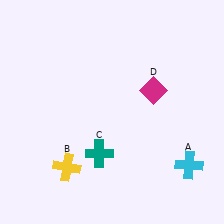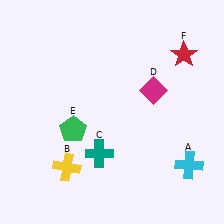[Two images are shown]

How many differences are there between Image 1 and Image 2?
There are 2 differences between the two images.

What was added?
A green pentagon (E), a red star (F) were added in Image 2.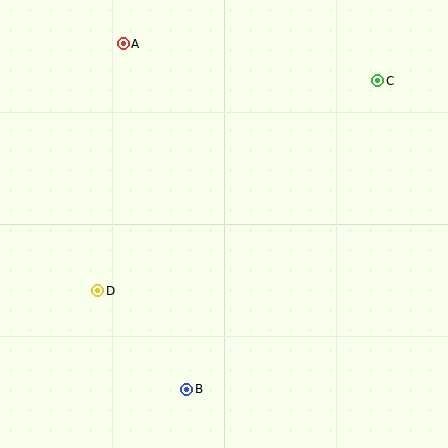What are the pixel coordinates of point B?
Point B is at (187, 389).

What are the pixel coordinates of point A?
Point A is at (123, 44).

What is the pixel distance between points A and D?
The distance between A and D is 249 pixels.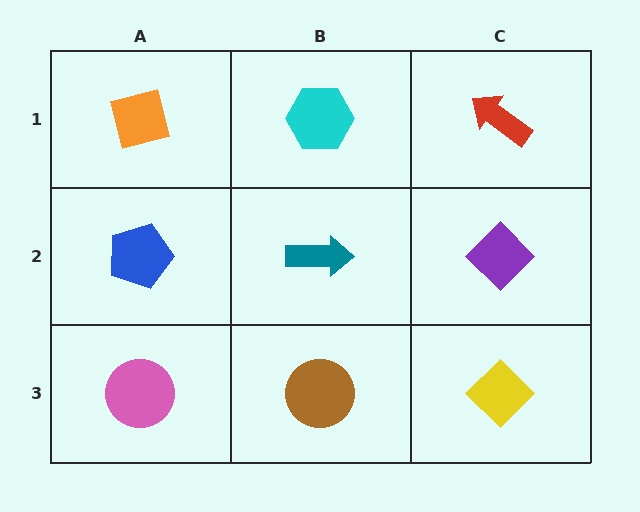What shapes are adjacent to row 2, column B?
A cyan hexagon (row 1, column B), a brown circle (row 3, column B), a blue pentagon (row 2, column A), a purple diamond (row 2, column C).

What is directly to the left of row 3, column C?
A brown circle.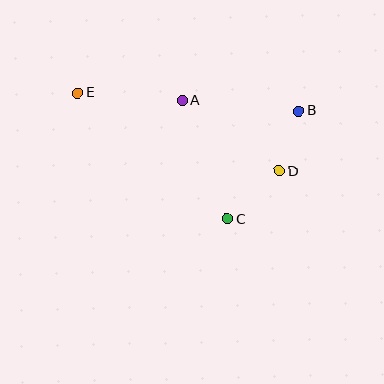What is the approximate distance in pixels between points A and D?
The distance between A and D is approximately 120 pixels.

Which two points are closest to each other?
Points B and D are closest to each other.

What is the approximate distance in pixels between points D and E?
The distance between D and E is approximately 216 pixels.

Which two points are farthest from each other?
Points B and E are farthest from each other.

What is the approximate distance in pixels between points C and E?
The distance between C and E is approximately 196 pixels.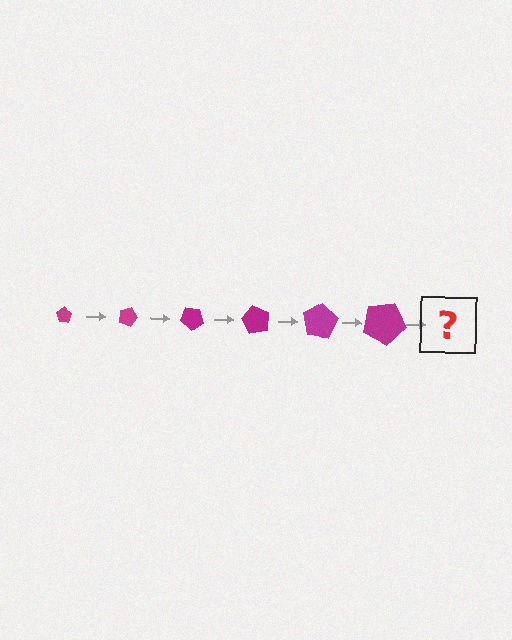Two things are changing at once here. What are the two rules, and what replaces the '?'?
The two rules are that the pentagon grows larger each step and it rotates 20 degrees each step. The '?' should be a pentagon, larger than the previous one and rotated 120 degrees from the start.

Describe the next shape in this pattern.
It should be a pentagon, larger than the previous one and rotated 120 degrees from the start.